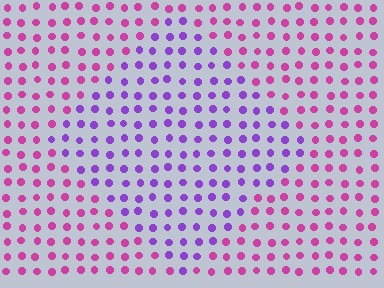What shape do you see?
I see a diamond.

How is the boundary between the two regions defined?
The boundary is defined purely by a slight shift in hue (about 45 degrees). Spacing, size, and orientation are identical on both sides.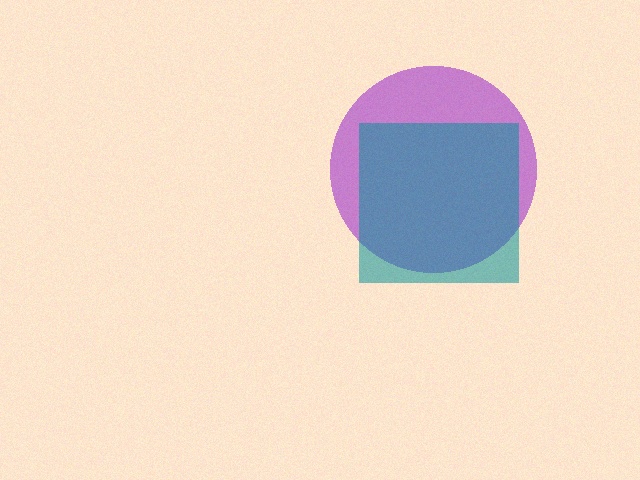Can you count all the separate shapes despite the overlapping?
Yes, there are 2 separate shapes.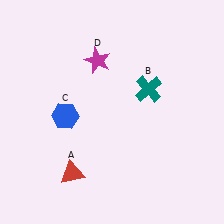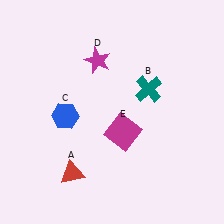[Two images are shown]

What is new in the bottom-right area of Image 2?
A magenta square (E) was added in the bottom-right area of Image 2.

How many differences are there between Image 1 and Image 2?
There is 1 difference between the two images.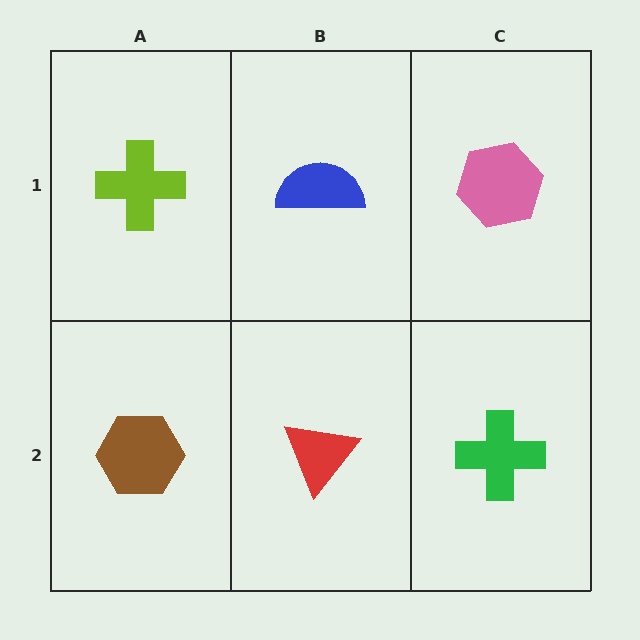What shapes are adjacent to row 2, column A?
A lime cross (row 1, column A), a red triangle (row 2, column B).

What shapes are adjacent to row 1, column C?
A green cross (row 2, column C), a blue semicircle (row 1, column B).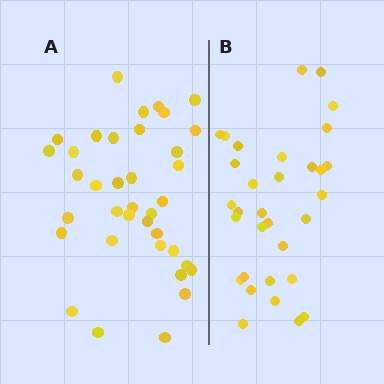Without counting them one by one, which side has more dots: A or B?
Region A (the left region) has more dots.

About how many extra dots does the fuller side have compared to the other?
Region A has about 5 more dots than region B.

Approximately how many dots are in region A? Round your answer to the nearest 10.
About 40 dots. (The exact count is 37, which rounds to 40.)